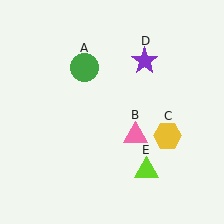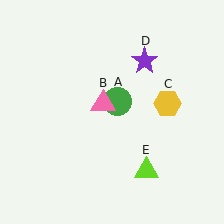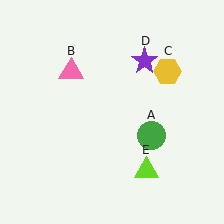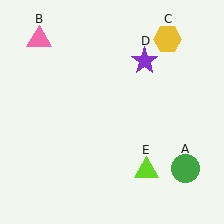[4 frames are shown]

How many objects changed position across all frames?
3 objects changed position: green circle (object A), pink triangle (object B), yellow hexagon (object C).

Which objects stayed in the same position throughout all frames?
Purple star (object D) and lime triangle (object E) remained stationary.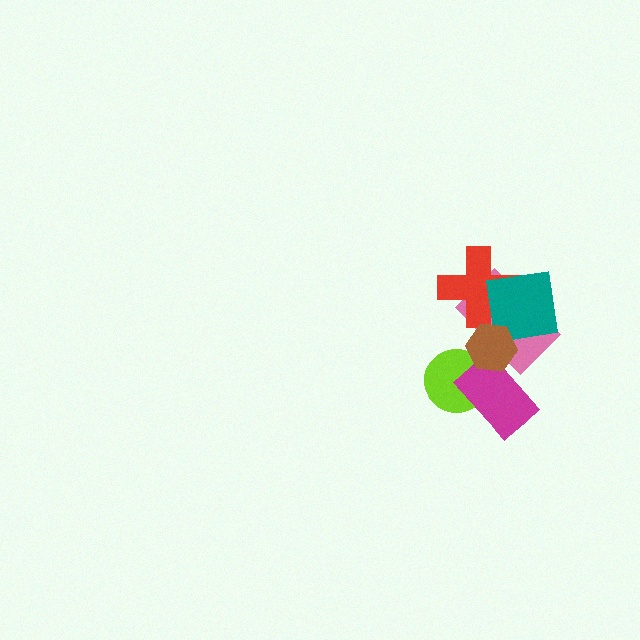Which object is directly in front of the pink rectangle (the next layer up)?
The red cross is directly in front of the pink rectangle.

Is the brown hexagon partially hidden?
No, no other shape covers it.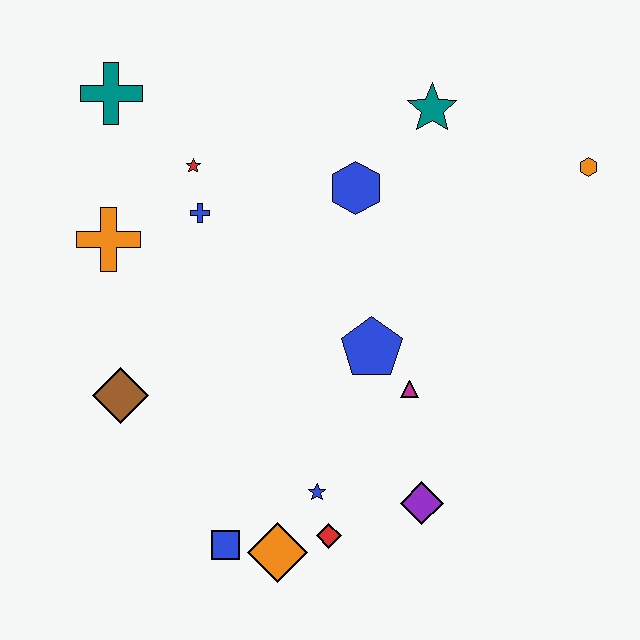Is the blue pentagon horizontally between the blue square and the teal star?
Yes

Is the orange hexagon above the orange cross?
Yes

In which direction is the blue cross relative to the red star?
The blue cross is below the red star.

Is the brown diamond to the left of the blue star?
Yes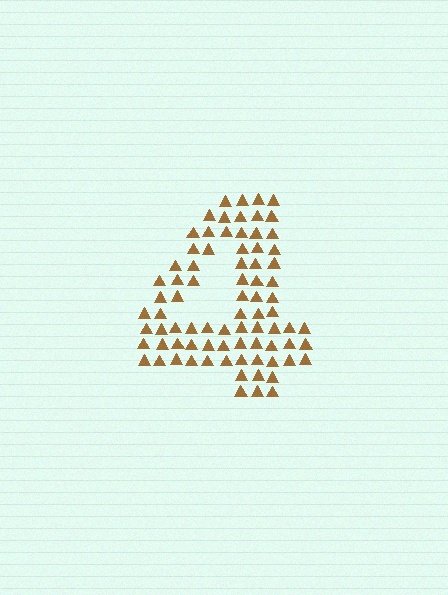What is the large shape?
The large shape is the digit 4.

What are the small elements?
The small elements are triangles.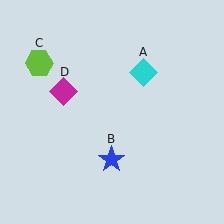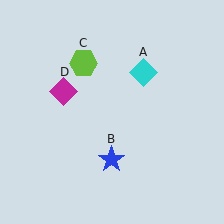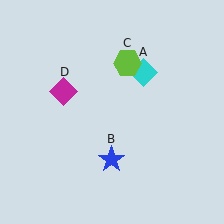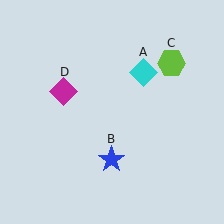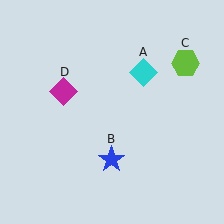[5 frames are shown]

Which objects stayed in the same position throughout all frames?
Cyan diamond (object A) and blue star (object B) and magenta diamond (object D) remained stationary.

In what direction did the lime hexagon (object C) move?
The lime hexagon (object C) moved right.